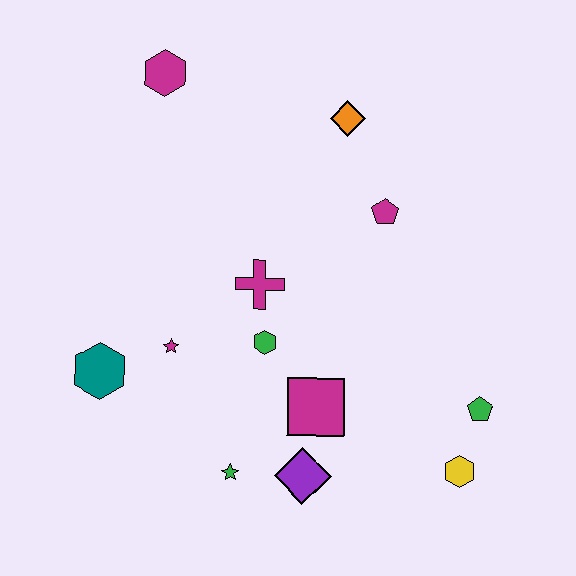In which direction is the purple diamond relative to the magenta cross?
The purple diamond is below the magenta cross.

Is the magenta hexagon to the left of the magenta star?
Yes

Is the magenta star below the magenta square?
No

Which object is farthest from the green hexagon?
The magenta hexagon is farthest from the green hexagon.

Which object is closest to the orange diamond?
The magenta pentagon is closest to the orange diamond.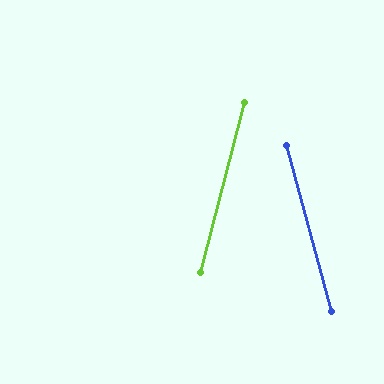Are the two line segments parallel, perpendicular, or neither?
Neither parallel nor perpendicular — they differ by about 30°.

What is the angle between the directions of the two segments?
Approximately 30 degrees.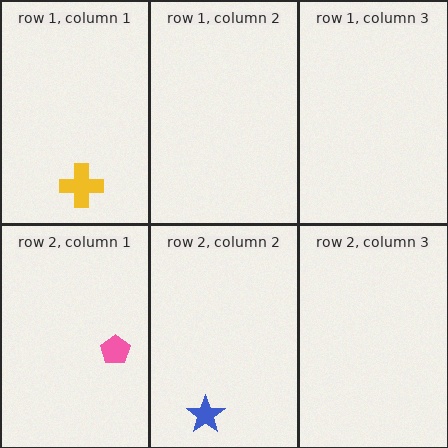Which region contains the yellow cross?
The row 1, column 1 region.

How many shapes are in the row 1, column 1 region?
1.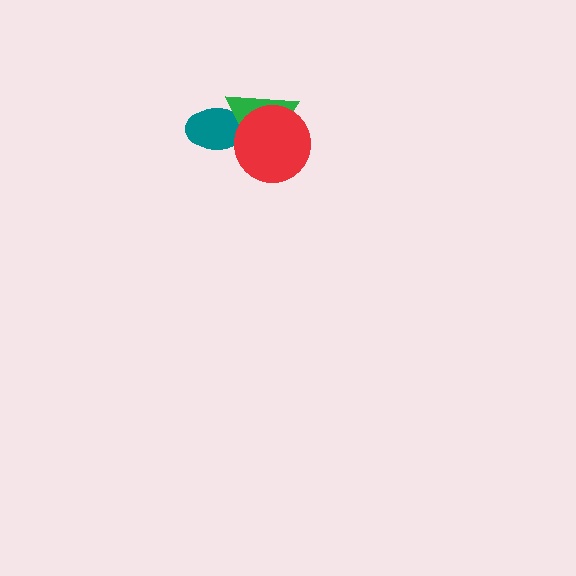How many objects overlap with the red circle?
2 objects overlap with the red circle.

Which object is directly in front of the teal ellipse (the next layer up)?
The green triangle is directly in front of the teal ellipse.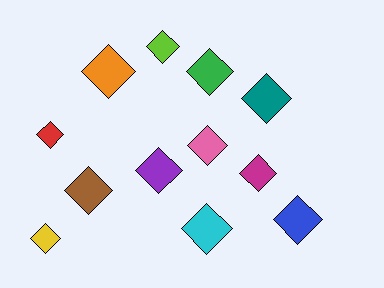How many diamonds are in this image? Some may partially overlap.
There are 12 diamonds.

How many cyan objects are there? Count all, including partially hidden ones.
There is 1 cyan object.